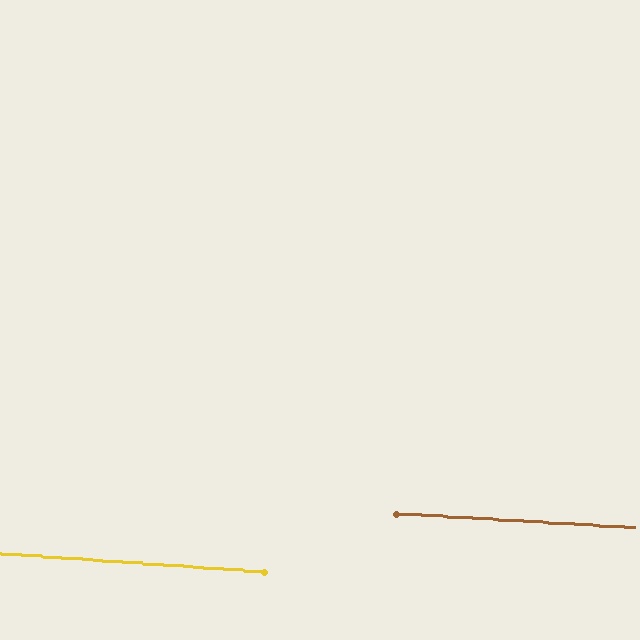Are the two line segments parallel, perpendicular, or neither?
Parallel — their directions differ by only 0.5°.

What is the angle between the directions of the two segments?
Approximately 1 degree.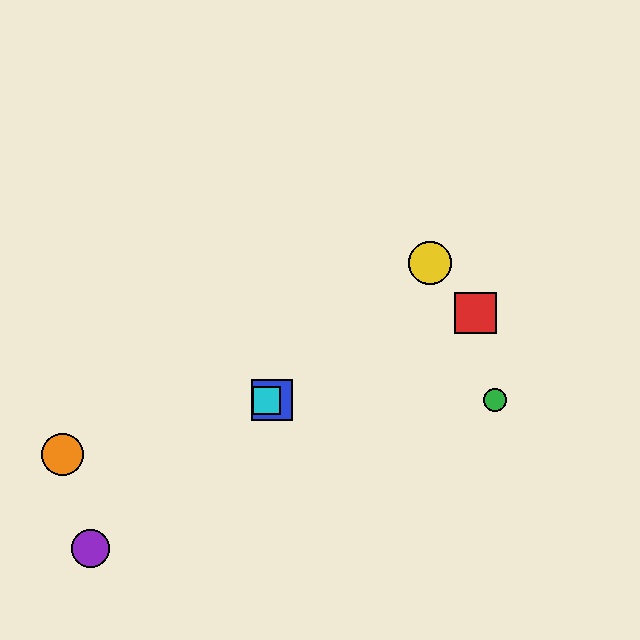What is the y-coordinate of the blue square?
The blue square is at y≈400.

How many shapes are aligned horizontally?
3 shapes (the blue square, the green circle, the cyan square) are aligned horizontally.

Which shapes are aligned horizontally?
The blue square, the green circle, the cyan square are aligned horizontally.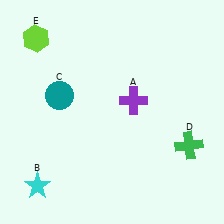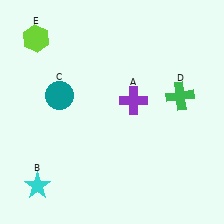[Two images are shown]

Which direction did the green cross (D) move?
The green cross (D) moved up.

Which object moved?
The green cross (D) moved up.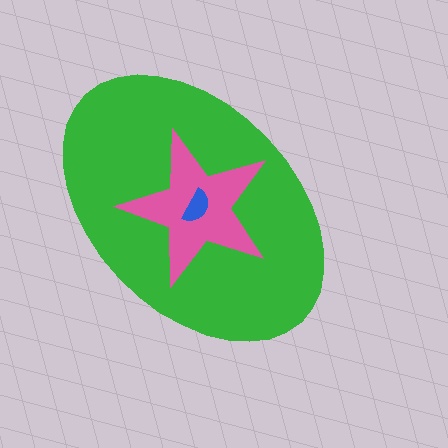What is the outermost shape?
The green ellipse.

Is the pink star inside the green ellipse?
Yes.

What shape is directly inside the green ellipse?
The pink star.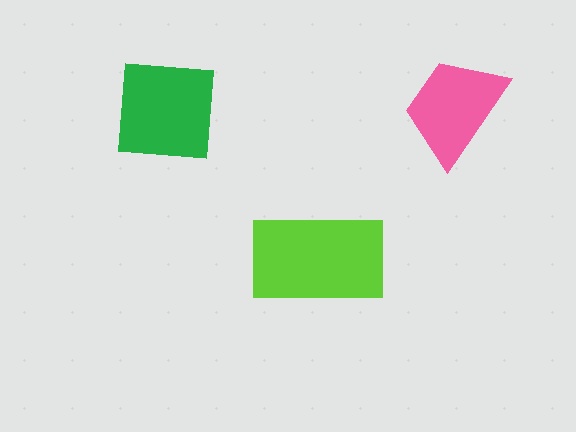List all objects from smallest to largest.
The pink trapezoid, the green square, the lime rectangle.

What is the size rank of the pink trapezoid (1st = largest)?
3rd.